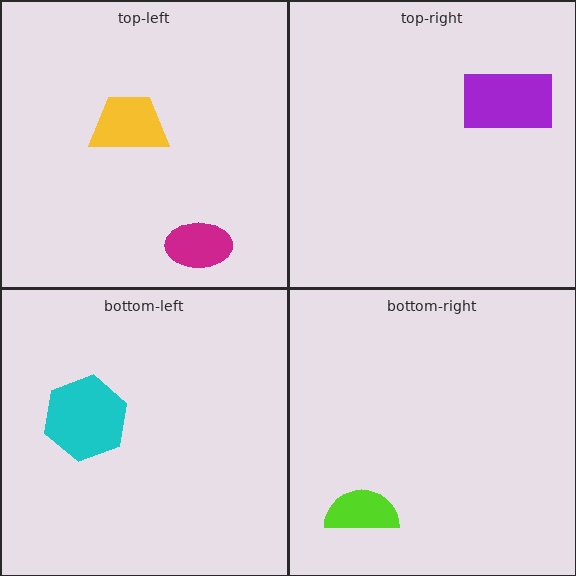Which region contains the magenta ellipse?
The top-left region.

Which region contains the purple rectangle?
The top-right region.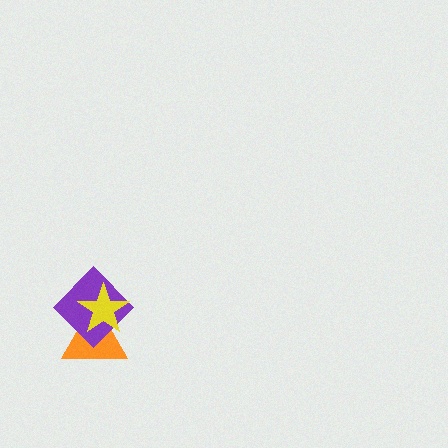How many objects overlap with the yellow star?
2 objects overlap with the yellow star.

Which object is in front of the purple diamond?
The yellow star is in front of the purple diamond.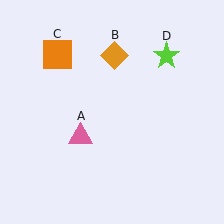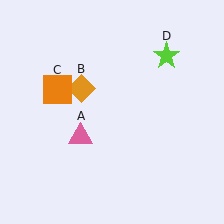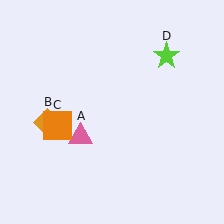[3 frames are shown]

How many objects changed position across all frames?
2 objects changed position: orange diamond (object B), orange square (object C).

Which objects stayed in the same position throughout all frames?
Pink triangle (object A) and lime star (object D) remained stationary.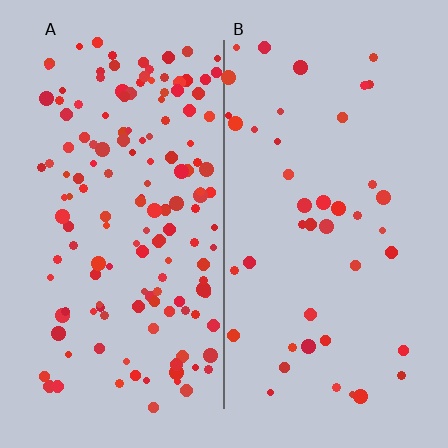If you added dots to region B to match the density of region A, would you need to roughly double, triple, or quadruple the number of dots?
Approximately triple.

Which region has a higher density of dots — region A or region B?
A (the left).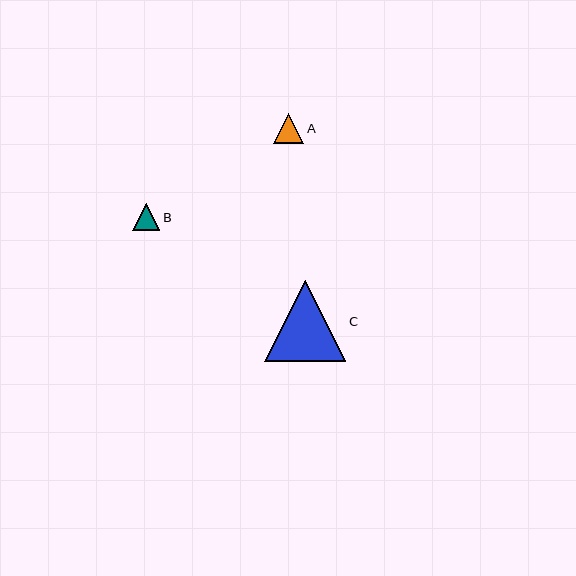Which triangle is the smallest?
Triangle B is the smallest with a size of approximately 27 pixels.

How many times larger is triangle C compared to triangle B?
Triangle C is approximately 3.0 times the size of triangle B.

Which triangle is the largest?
Triangle C is the largest with a size of approximately 81 pixels.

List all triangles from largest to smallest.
From largest to smallest: C, A, B.